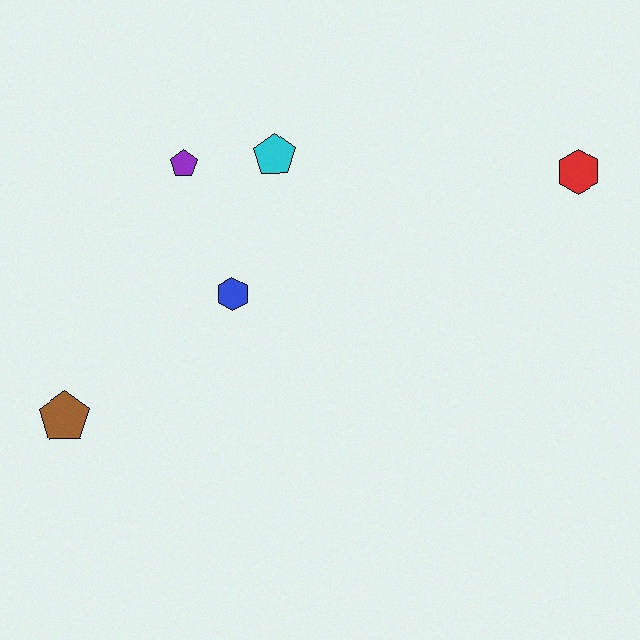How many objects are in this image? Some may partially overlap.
There are 5 objects.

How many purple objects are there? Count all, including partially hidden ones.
There is 1 purple object.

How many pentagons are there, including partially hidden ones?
There are 3 pentagons.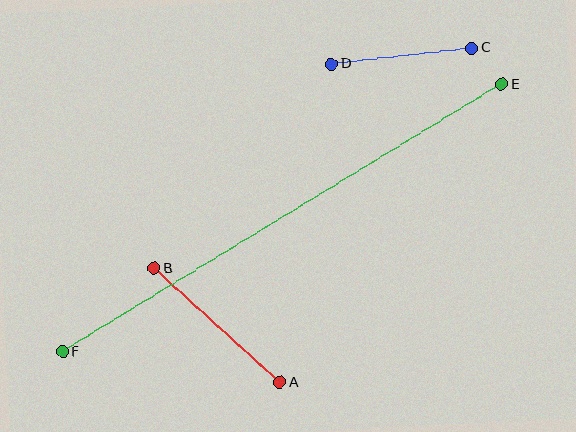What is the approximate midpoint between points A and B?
The midpoint is at approximately (217, 325) pixels.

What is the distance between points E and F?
The distance is approximately 514 pixels.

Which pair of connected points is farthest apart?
Points E and F are farthest apart.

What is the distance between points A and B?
The distance is approximately 170 pixels.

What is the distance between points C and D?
The distance is approximately 142 pixels.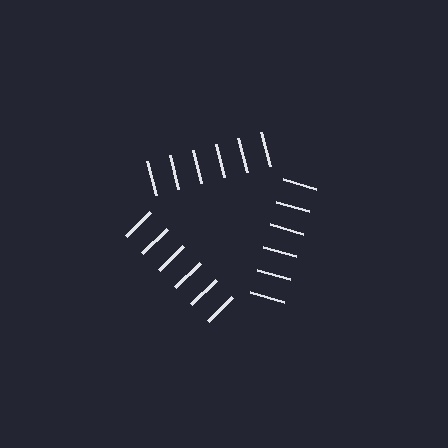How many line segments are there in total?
18 — 6 along each of the 3 edges.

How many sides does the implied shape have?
3 sides — the line-ends trace a triangle.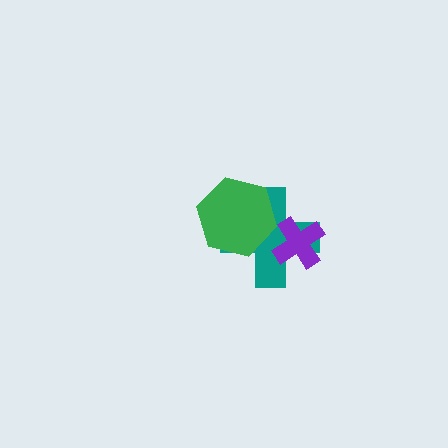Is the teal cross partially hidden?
Yes, it is partially covered by another shape.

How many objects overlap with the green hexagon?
1 object overlaps with the green hexagon.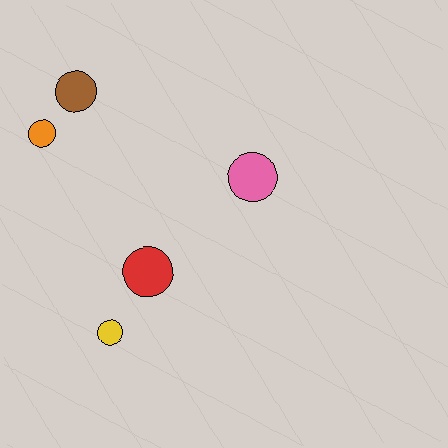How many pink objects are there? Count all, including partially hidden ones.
There is 1 pink object.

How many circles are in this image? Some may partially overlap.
There are 5 circles.